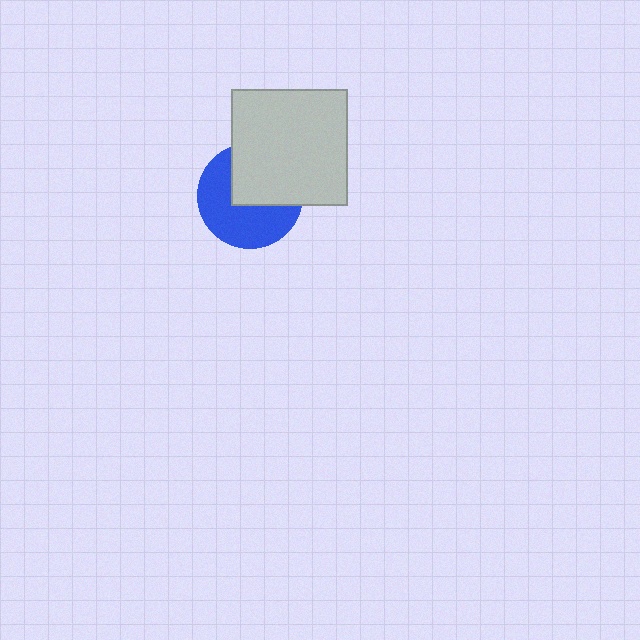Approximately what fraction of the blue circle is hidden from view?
Roughly 44% of the blue circle is hidden behind the light gray square.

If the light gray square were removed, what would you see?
You would see the complete blue circle.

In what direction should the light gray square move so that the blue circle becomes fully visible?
The light gray square should move toward the upper-right. That is the shortest direction to clear the overlap and leave the blue circle fully visible.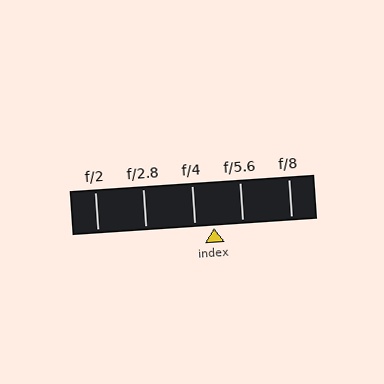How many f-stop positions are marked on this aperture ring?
There are 5 f-stop positions marked.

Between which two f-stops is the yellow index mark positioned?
The index mark is between f/4 and f/5.6.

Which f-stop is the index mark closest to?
The index mark is closest to f/4.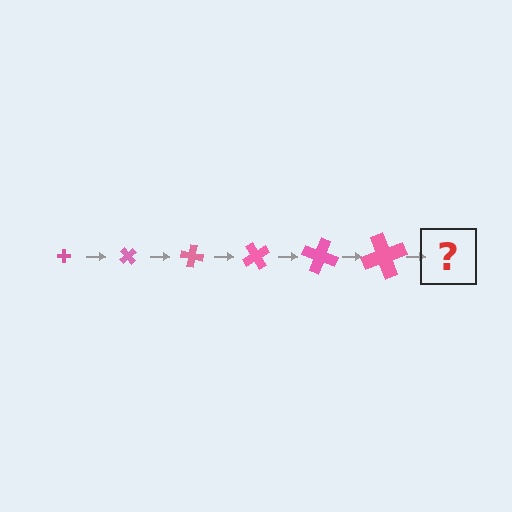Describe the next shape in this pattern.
It should be a cross, larger than the previous one and rotated 300 degrees from the start.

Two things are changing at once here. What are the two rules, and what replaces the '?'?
The two rules are that the cross grows larger each step and it rotates 50 degrees each step. The '?' should be a cross, larger than the previous one and rotated 300 degrees from the start.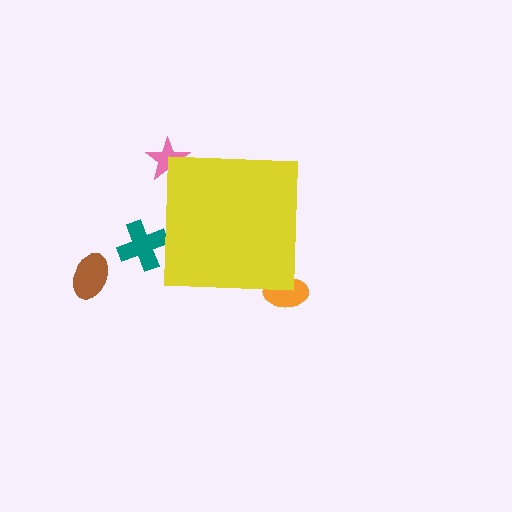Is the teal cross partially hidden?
Yes, the teal cross is partially hidden behind the yellow square.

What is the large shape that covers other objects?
A yellow square.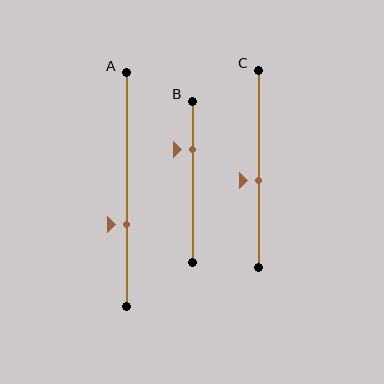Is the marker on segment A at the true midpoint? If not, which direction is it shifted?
No, the marker on segment A is shifted downward by about 15% of the segment length.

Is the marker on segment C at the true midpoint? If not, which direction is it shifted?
No, the marker on segment C is shifted downward by about 6% of the segment length.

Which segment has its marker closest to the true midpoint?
Segment C has its marker closest to the true midpoint.